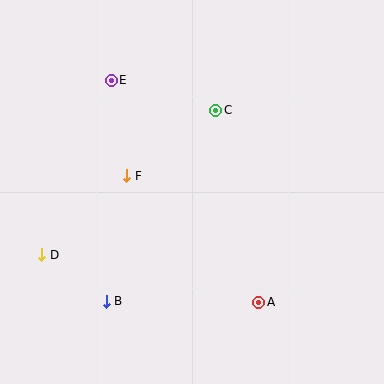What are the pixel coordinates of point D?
Point D is at (42, 255).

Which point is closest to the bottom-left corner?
Point B is closest to the bottom-left corner.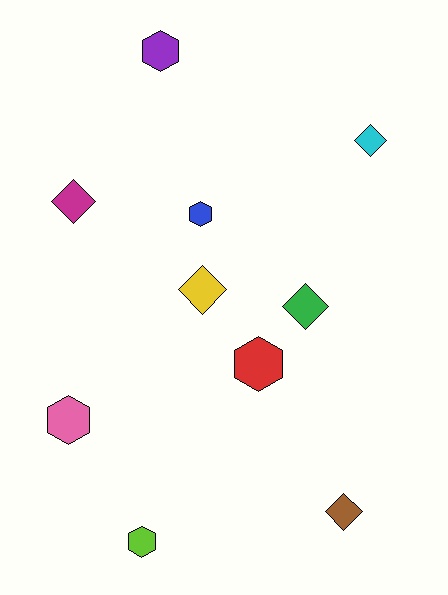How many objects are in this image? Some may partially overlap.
There are 10 objects.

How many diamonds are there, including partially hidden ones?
There are 5 diamonds.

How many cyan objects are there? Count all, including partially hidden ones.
There is 1 cyan object.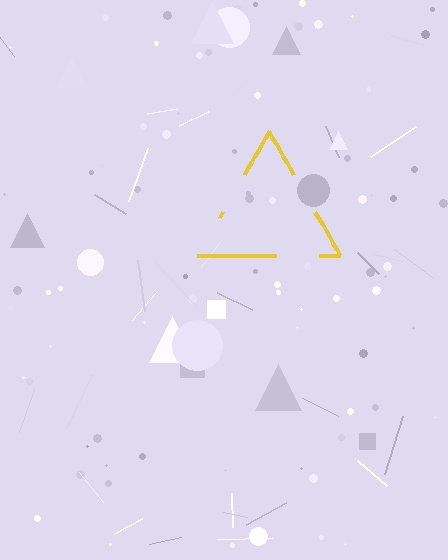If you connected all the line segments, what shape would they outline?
They would outline a triangle.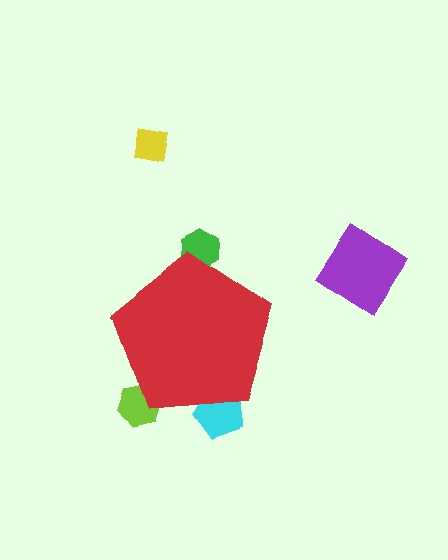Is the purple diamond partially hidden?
No, the purple diamond is fully visible.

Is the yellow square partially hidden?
No, the yellow square is fully visible.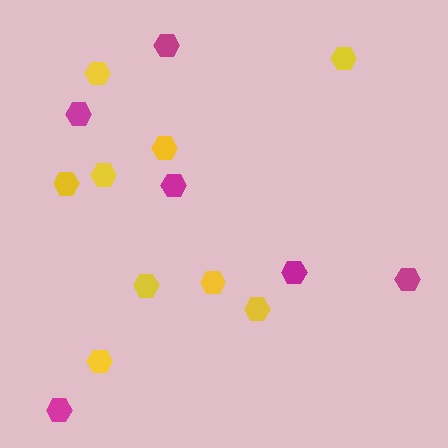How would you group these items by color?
There are 2 groups: one group of magenta hexagons (6) and one group of yellow hexagons (9).